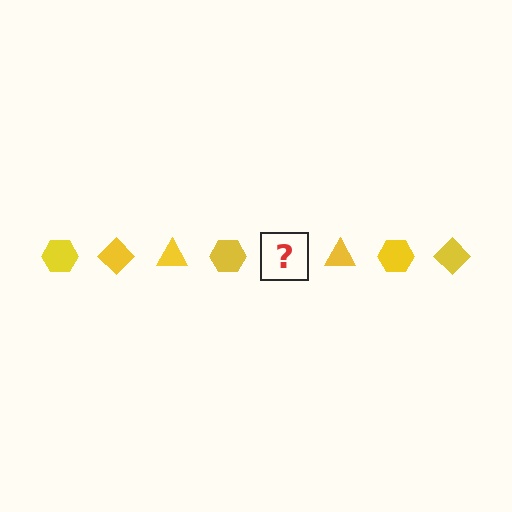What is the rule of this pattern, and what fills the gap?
The rule is that the pattern cycles through hexagon, diamond, triangle shapes in yellow. The gap should be filled with a yellow diamond.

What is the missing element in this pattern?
The missing element is a yellow diamond.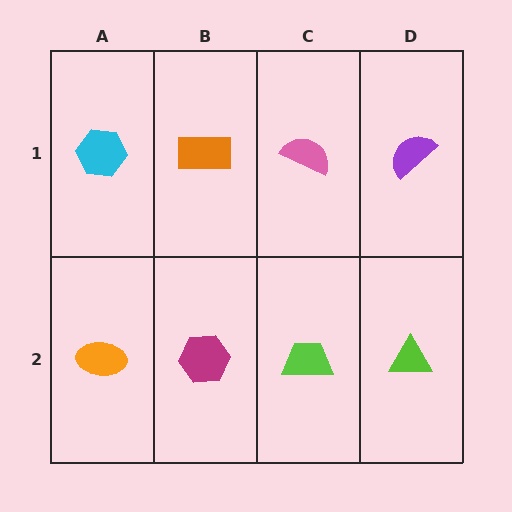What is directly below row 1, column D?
A lime triangle.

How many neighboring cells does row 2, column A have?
2.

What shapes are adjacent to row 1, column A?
An orange ellipse (row 2, column A), an orange rectangle (row 1, column B).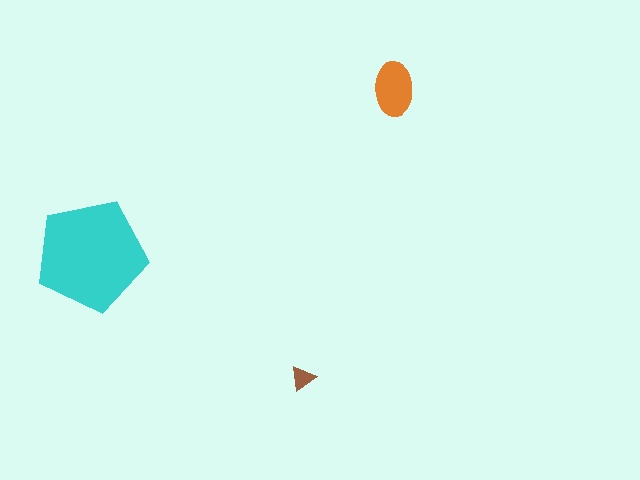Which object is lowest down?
The brown triangle is bottommost.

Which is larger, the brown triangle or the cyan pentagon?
The cyan pentagon.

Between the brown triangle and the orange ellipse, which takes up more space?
The orange ellipse.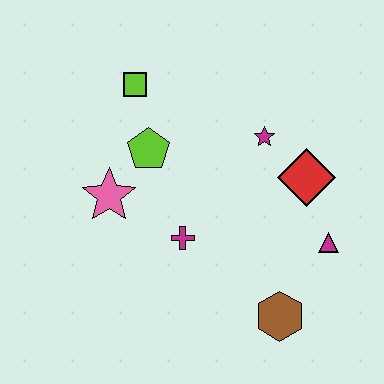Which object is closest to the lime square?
The lime pentagon is closest to the lime square.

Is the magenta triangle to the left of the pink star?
No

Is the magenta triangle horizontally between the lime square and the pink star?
No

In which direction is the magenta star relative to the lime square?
The magenta star is to the right of the lime square.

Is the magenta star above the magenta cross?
Yes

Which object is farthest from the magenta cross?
The lime square is farthest from the magenta cross.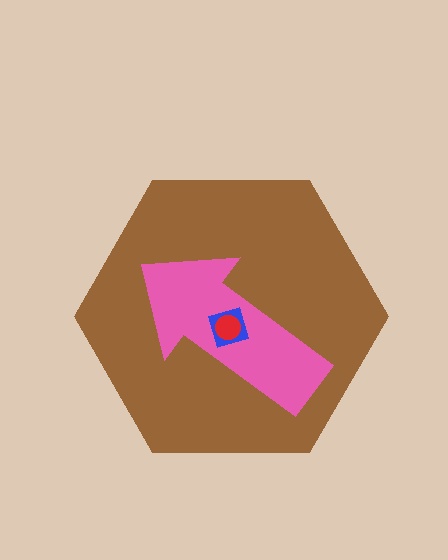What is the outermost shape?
The brown hexagon.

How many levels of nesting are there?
4.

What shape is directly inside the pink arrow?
The blue diamond.